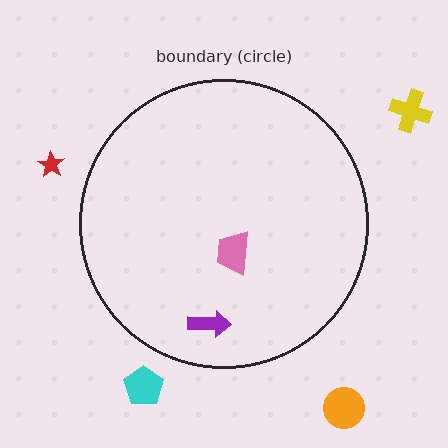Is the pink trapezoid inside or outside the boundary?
Inside.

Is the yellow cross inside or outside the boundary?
Outside.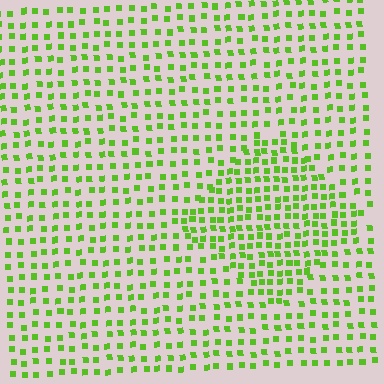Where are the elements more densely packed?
The elements are more densely packed inside the diamond boundary.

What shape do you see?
I see a diamond.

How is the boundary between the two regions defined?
The boundary is defined by a change in element density (approximately 1.7x ratio). All elements are the same color, size, and shape.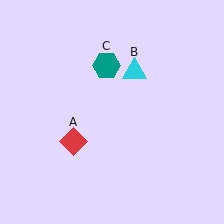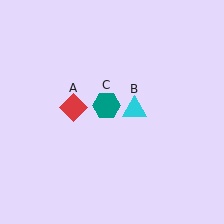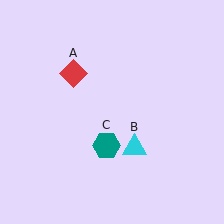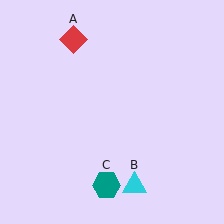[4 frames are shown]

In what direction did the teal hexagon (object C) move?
The teal hexagon (object C) moved down.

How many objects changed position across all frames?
3 objects changed position: red diamond (object A), cyan triangle (object B), teal hexagon (object C).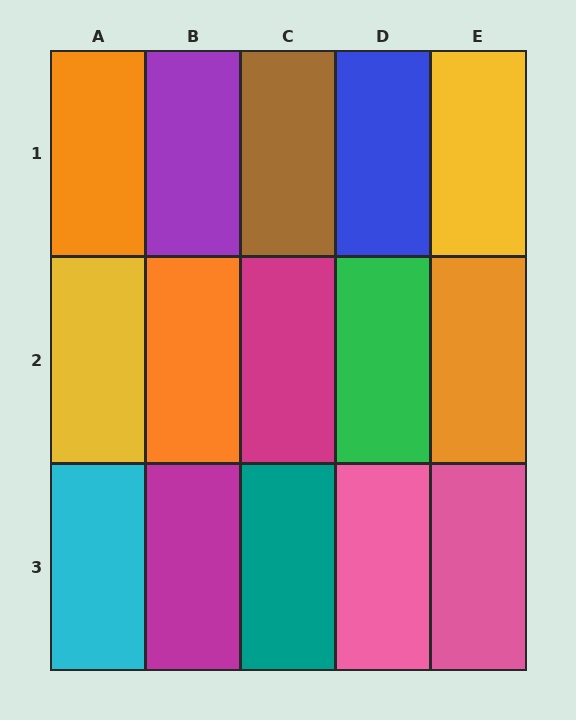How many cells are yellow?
2 cells are yellow.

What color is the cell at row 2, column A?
Yellow.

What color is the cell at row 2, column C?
Magenta.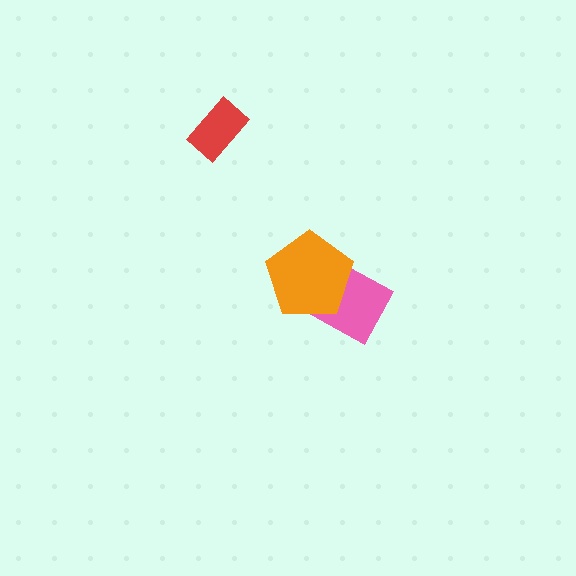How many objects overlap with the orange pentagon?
1 object overlaps with the orange pentagon.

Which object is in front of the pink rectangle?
The orange pentagon is in front of the pink rectangle.